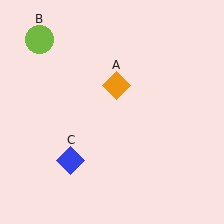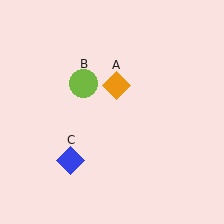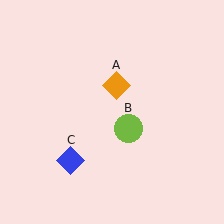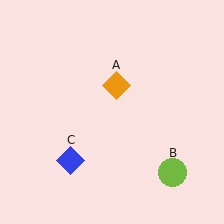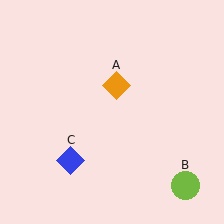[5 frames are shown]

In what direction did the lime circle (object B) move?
The lime circle (object B) moved down and to the right.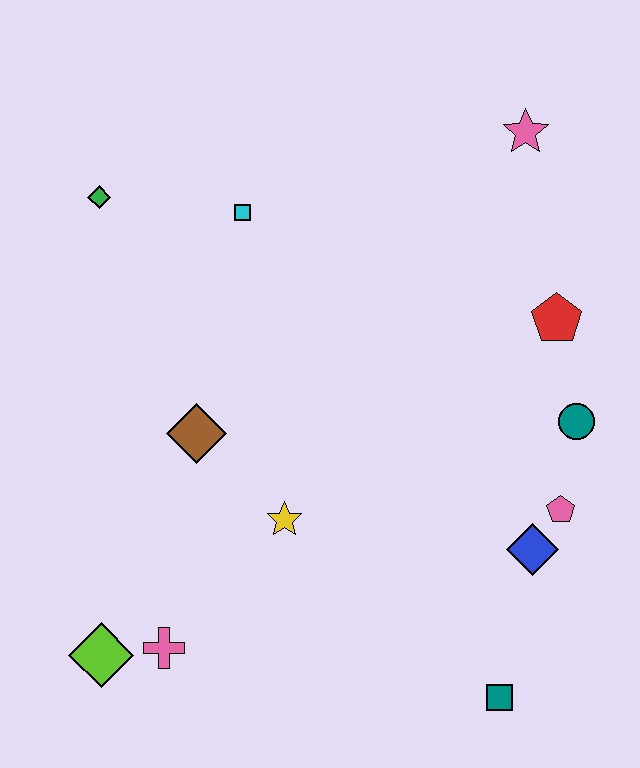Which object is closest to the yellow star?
The brown diamond is closest to the yellow star.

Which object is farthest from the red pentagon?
The lime diamond is farthest from the red pentagon.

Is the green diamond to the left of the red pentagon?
Yes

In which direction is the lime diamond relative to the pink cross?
The lime diamond is to the left of the pink cross.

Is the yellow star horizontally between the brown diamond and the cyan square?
No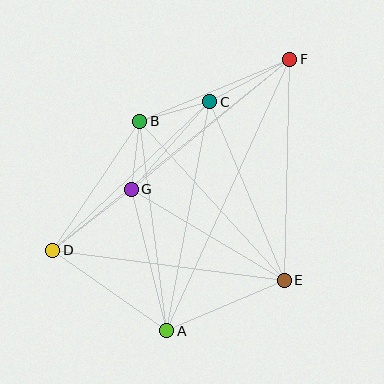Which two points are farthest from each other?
Points D and F are farthest from each other.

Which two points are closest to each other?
Points B and G are closest to each other.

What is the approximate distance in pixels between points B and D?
The distance between B and D is approximately 156 pixels.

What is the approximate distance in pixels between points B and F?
The distance between B and F is approximately 162 pixels.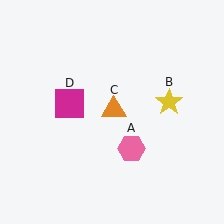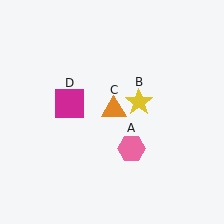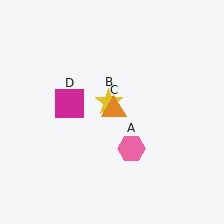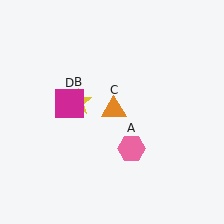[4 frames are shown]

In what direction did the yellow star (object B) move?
The yellow star (object B) moved left.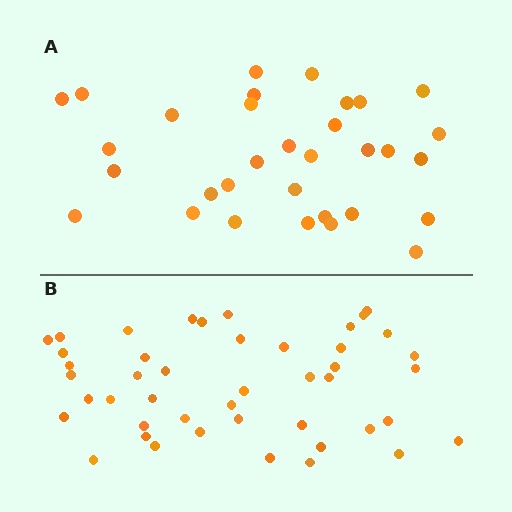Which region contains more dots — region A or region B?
Region B (the bottom region) has more dots.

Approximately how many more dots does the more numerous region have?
Region B has approximately 15 more dots than region A.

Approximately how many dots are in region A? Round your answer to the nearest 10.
About 30 dots. (The exact count is 32, which rounds to 30.)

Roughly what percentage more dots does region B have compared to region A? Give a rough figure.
About 40% more.